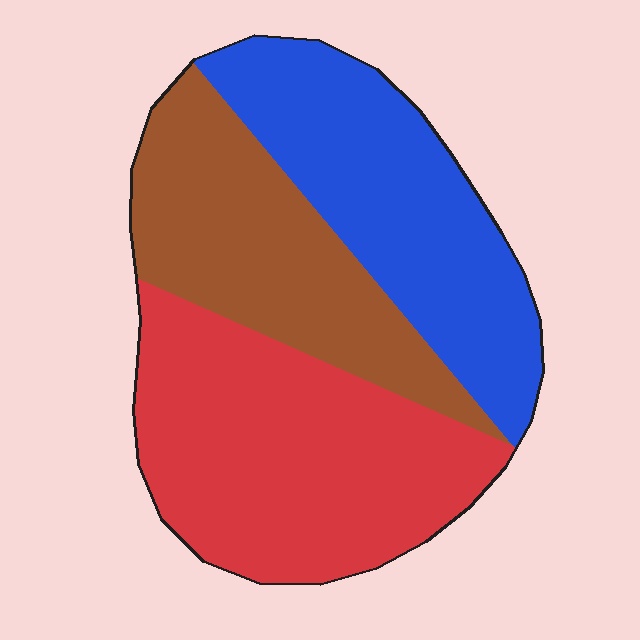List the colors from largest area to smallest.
From largest to smallest: red, blue, brown.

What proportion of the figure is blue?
Blue covers 32% of the figure.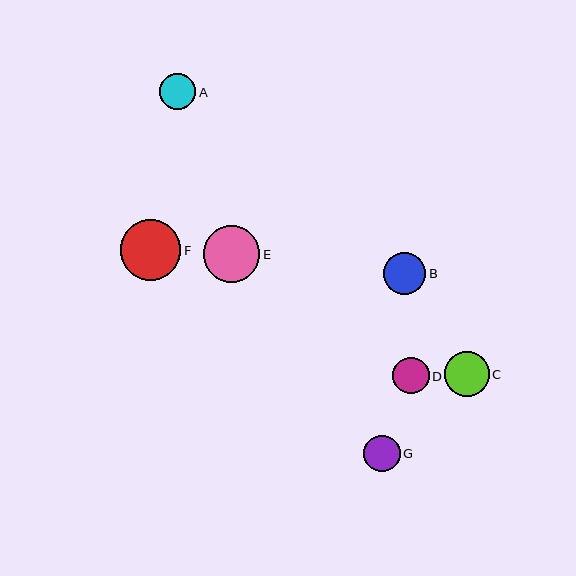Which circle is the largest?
Circle F is the largest with a size of approximately 61 pixels.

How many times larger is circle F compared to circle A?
Circle F is approximately 1.7 times the size of circle A.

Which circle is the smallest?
Circle A is the smallest with a size of approximately 36 pixels.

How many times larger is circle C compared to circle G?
Circle C is approximately 1.2 times the size of circle G.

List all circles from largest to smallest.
From largest to smallest: F, E, C, B, G, D, A.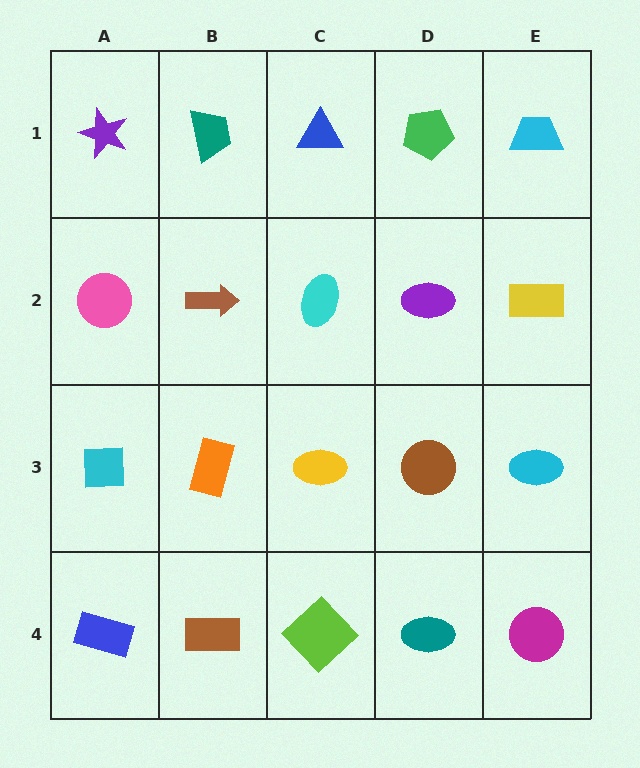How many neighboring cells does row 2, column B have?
4.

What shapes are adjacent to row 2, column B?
A teal trapezoid (row 1, column B), an orange rectangle (row 3, column B), a pink circle (row 2, column A), a cyan ellipse (row 2, column C).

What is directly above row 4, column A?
A cyan square.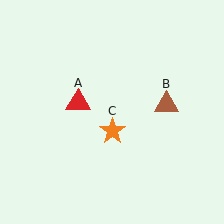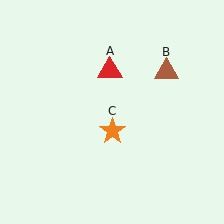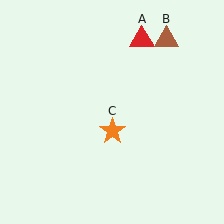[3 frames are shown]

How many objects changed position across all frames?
2 objects changed position: red triangle (object A), brown triangle (object B).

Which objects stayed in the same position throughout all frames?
Orange star (object C) remained stationary.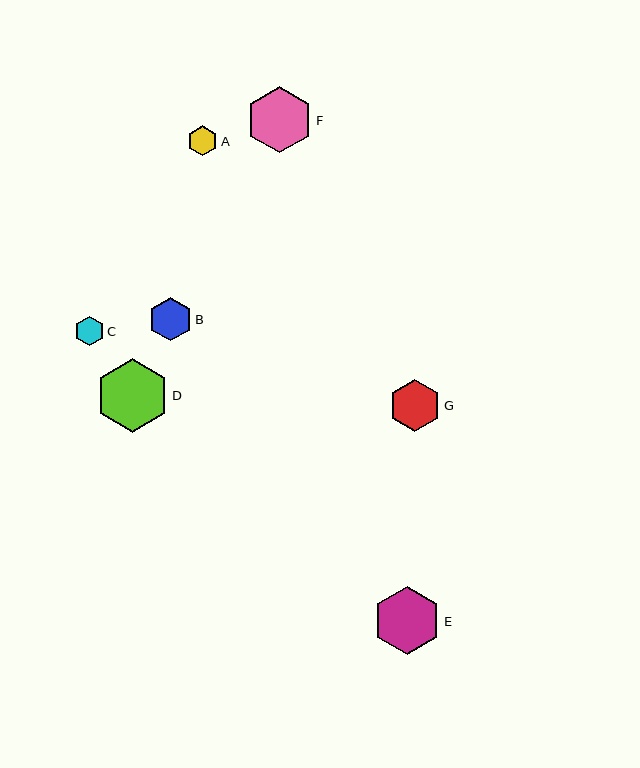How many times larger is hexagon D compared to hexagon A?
Hexagon D is approximately 2.5 times the size of hexagon A.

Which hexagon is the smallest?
Hexagon C is the smallest with a size of approximately 29 pixels.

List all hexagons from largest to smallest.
From largest to smallest: D, E, F, G, B, A, C.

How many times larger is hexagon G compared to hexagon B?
Hexagon G is approximately 1.2 times the size of hexagon B.